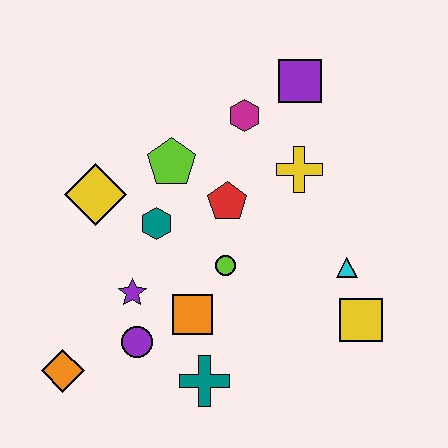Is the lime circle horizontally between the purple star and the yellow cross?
Yes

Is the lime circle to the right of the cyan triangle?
No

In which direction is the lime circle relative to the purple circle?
The lime circle is to the right of the purple circle.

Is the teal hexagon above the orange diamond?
Yes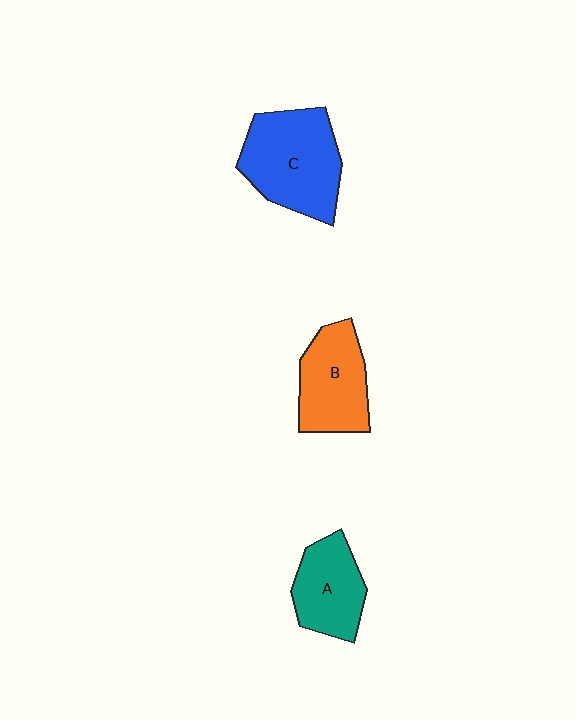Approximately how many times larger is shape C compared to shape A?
Approximately 1.5 times.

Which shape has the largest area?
Shape C (blue).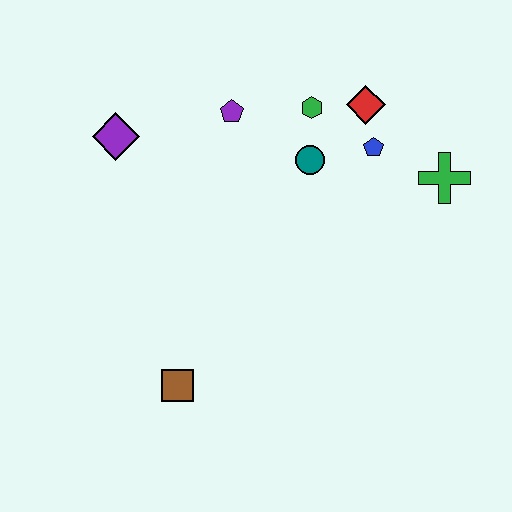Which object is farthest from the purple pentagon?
The brown square is farthest from the purple pentagon.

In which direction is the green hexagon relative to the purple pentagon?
The green hexagon is to the right of the purple pentagon.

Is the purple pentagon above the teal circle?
Yes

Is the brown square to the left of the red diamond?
Yes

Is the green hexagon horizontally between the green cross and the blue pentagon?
No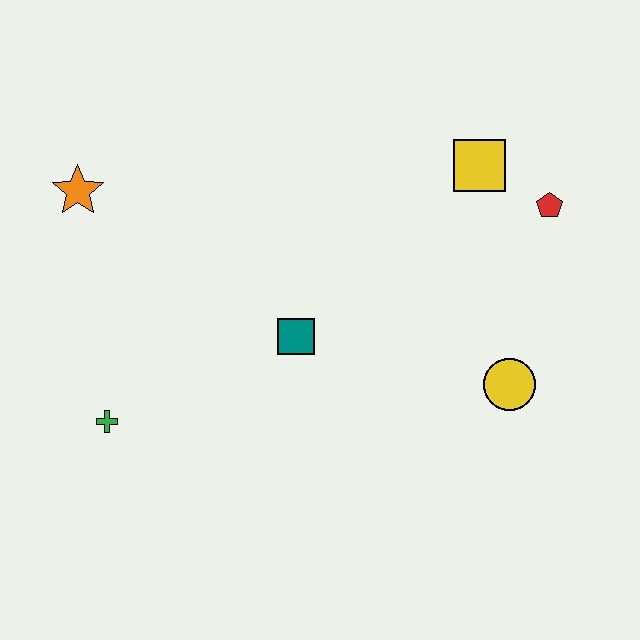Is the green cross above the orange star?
No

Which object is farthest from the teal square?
The red pentagon is farthest from the teal square.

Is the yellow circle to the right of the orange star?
Yes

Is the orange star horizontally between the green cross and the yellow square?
No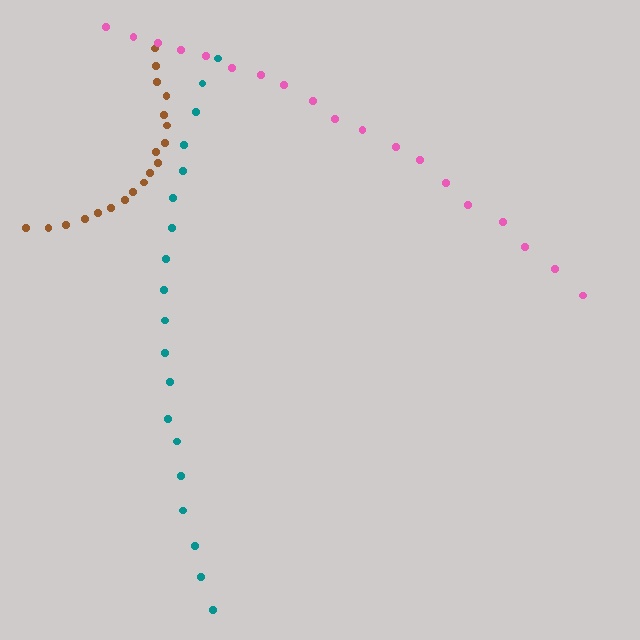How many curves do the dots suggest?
There are 3 distinct paths.